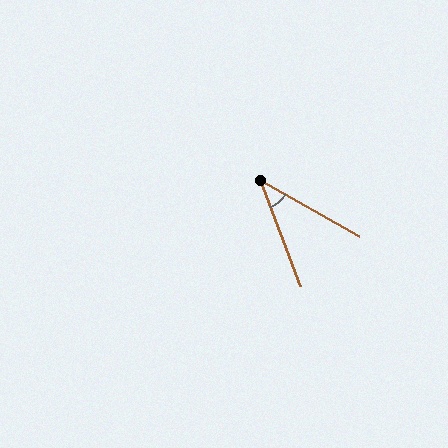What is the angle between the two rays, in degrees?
Approximately 40 degrees.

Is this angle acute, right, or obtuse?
It is acute.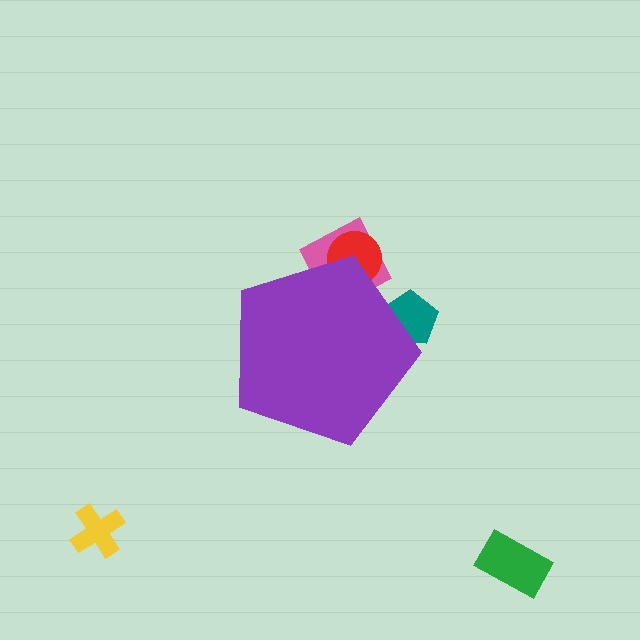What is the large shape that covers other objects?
A purple pentagon.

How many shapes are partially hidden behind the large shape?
3 shapes are partially hidden.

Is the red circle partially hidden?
Yes, the red circle is partially hidden behind the purple pentagon.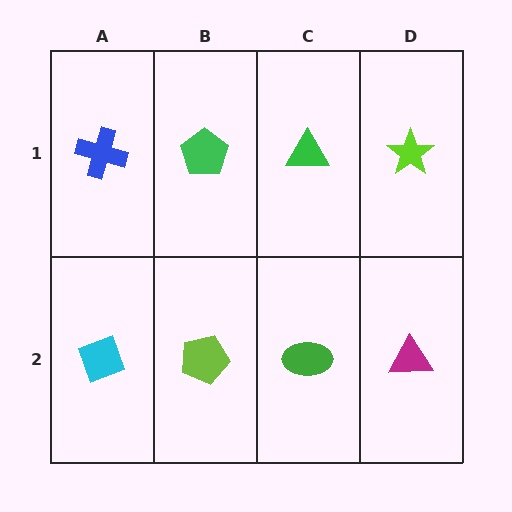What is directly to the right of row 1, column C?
A lime star.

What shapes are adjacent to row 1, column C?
A green ellipse (row 2, column C), a green pentagon (row 1, column B), a lime star (row 1, column D).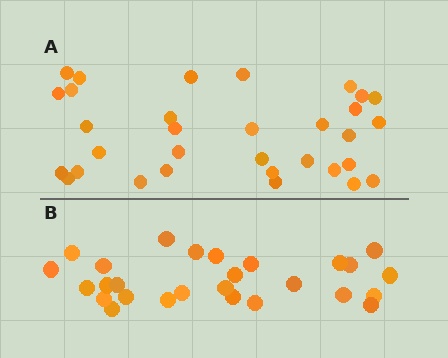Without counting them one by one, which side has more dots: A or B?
Region A (the top region) has more dots.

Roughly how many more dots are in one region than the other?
Region A has about 5 more dots than region B.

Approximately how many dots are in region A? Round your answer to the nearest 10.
About 30 dots. (The exact count is 32, which rounds to 30.)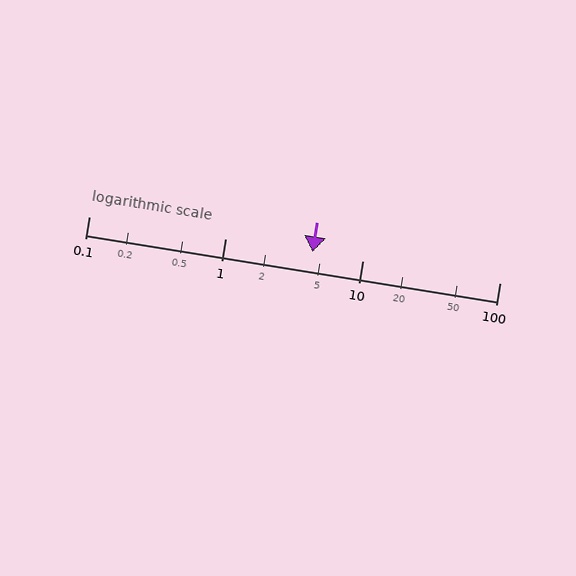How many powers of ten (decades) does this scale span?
The scale spans 3 decades, from 0.1 to 100.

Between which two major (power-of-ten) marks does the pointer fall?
The pointer is between 1 and 10.